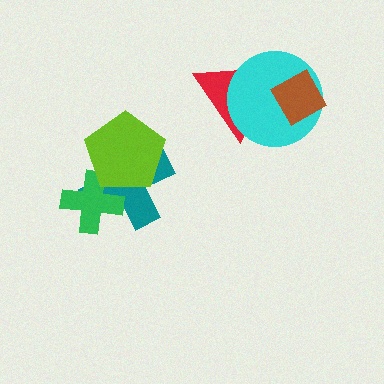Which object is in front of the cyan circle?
The brown diamond is in front of the cyan circle.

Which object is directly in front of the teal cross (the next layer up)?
The green cross is directly in front of the teal cross.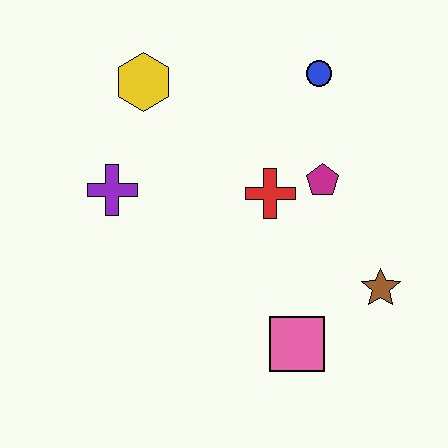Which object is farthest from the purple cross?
The brown star is farthest from the purple cross.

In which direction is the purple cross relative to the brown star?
The purple cross is to the left of the brown star.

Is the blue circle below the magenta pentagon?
No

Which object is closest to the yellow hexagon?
The purple cross is closest to the yellow hexagon.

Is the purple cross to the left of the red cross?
Yes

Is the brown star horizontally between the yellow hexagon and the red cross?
No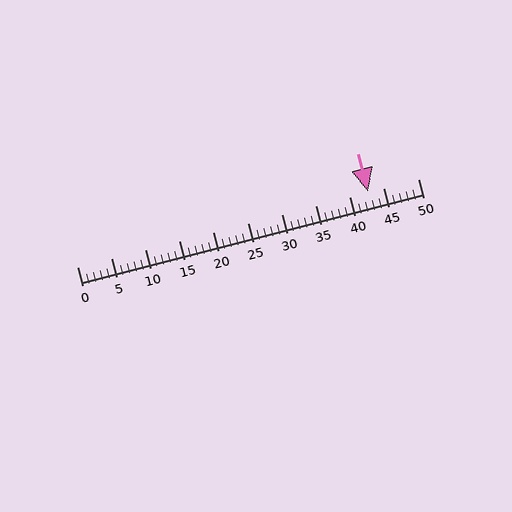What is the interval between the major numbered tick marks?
The major tick marks are spaced 5 units apart.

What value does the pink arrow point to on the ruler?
The pink arrow points to approximately 43.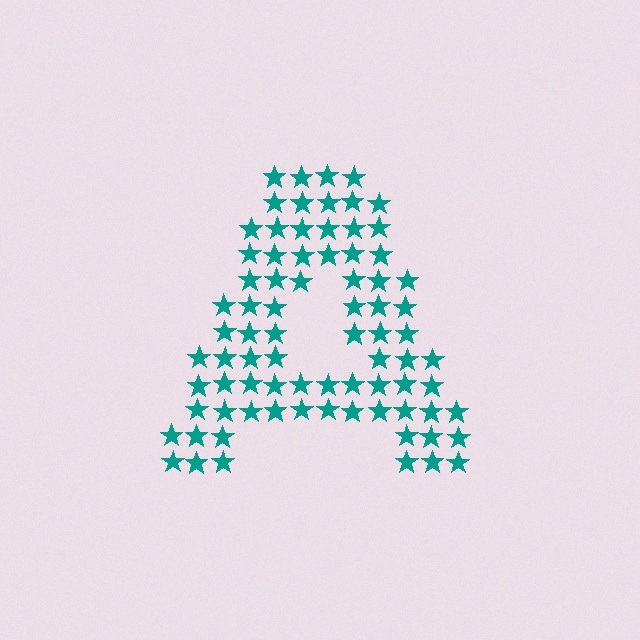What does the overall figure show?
The overall figure shows the letter A.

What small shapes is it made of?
It is made of small stars.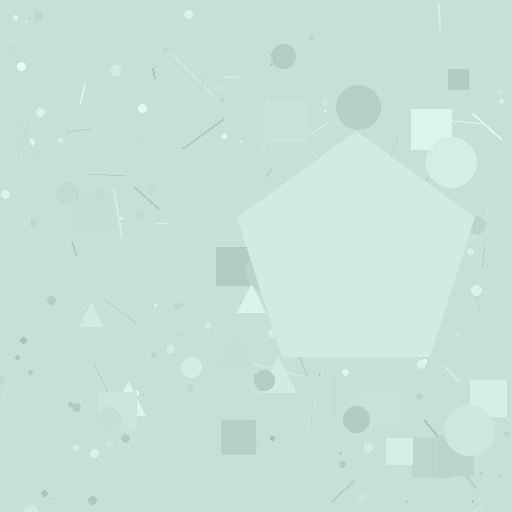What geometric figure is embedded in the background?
A pentagon is embedded in the background.